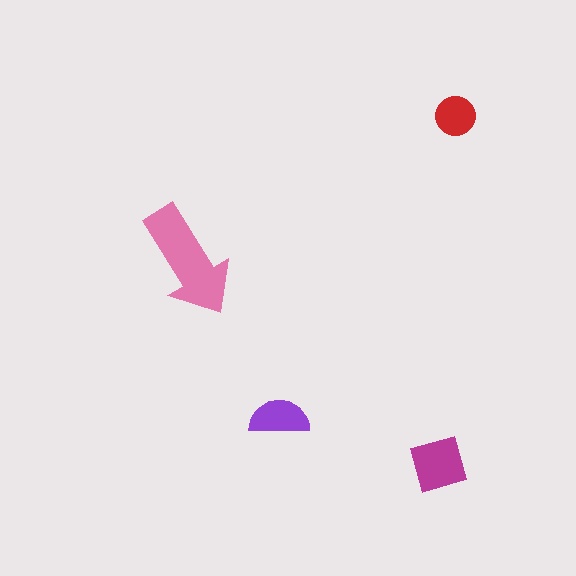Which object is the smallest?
The red circle.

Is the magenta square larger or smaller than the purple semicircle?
Larger.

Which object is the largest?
The pink arrow.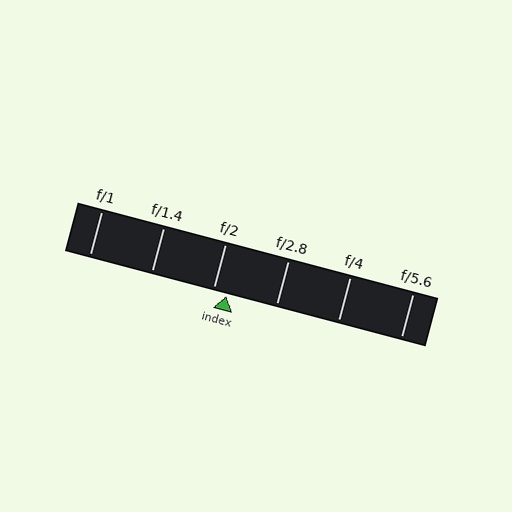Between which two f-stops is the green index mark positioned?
The index mark is between f/2 and f/2.8.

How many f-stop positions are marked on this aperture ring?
There are 6 f-stop positions marked.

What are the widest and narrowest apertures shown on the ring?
The widest aperture shown is f/1 and the narrowest is f/5.6.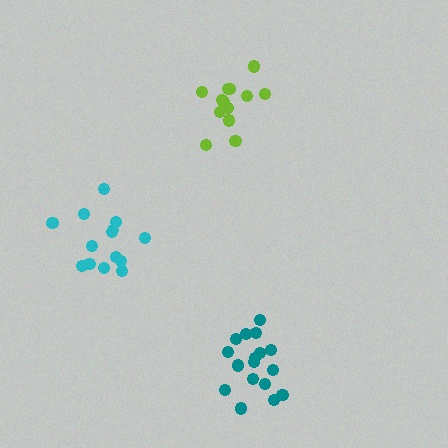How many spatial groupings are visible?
There are 3 spatial groupings.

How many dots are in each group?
Group 1: 17 dots, Group 2: 14 dots, Group 3: 14 dots (45 total).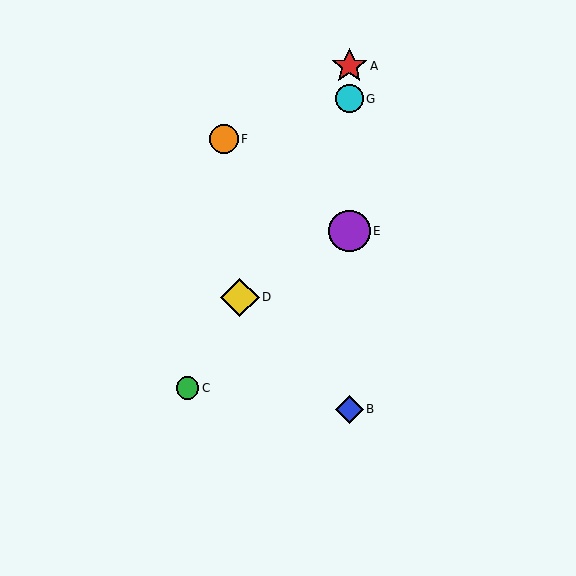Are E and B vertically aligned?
Yes, both are at x≈349.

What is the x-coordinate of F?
Object F is at x≈224.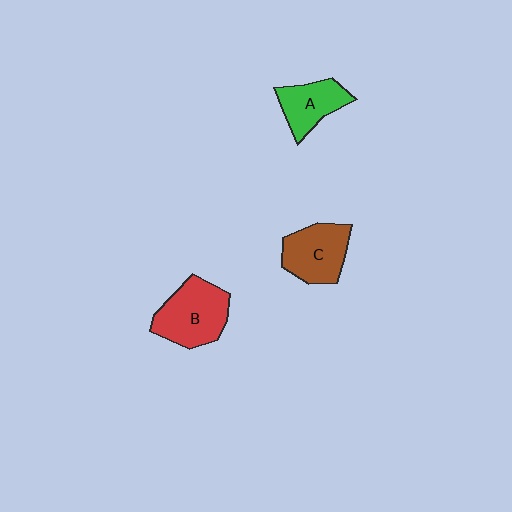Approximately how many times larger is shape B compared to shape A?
Approximately 1.4 times.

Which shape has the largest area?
Shape B (red).